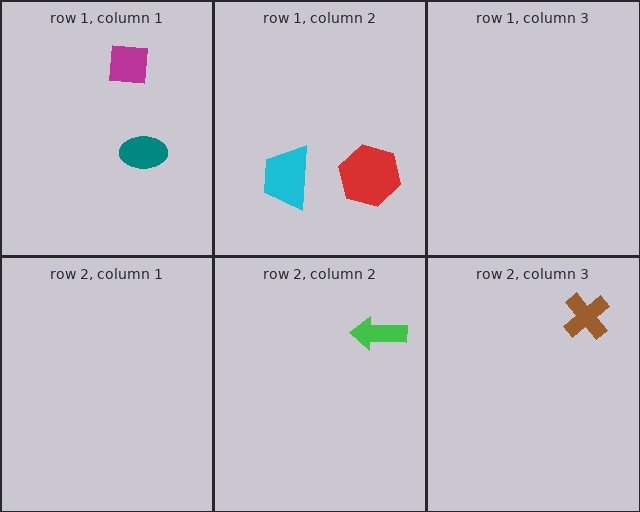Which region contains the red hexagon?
The row 1, column 2 region.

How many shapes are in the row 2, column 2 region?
1.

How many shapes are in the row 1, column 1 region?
2.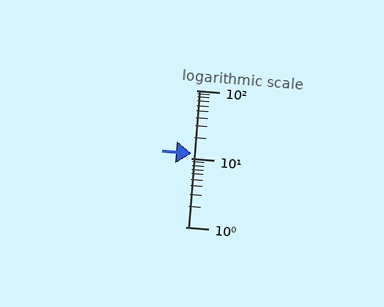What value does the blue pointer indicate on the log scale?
The pointer indicates approximately 12.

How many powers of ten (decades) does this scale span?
The scale spans 2 decades, from 1 to 100.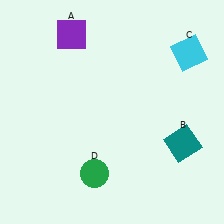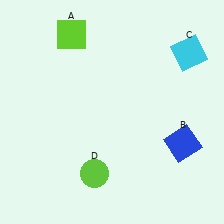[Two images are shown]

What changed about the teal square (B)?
In Image 1, B is teal. In Image 2, it changed to blue.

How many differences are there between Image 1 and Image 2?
There are 3 differences between the two images.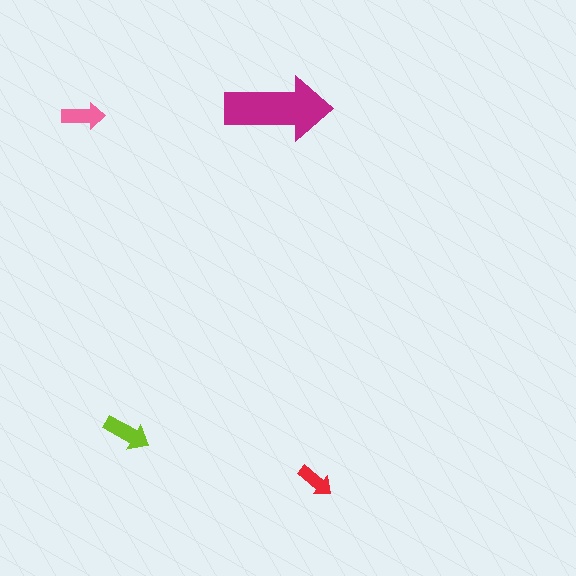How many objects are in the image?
There are 4 objects in the image.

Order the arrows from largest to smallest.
the magenta one, the lime one, the pink one, the red one.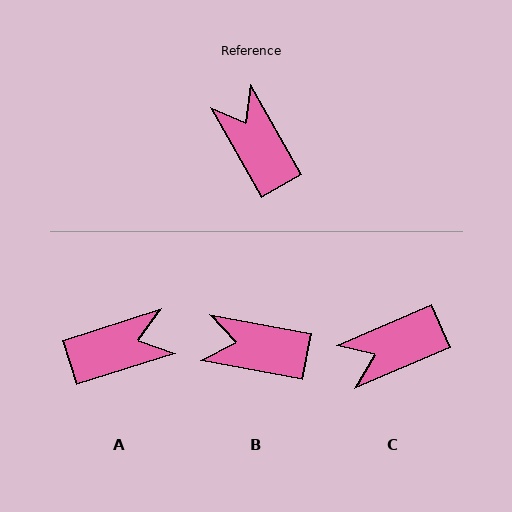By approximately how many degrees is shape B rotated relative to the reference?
Approximately 50 degrees counter-clockwise.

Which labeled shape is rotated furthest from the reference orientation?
A, about 102 degrees away.